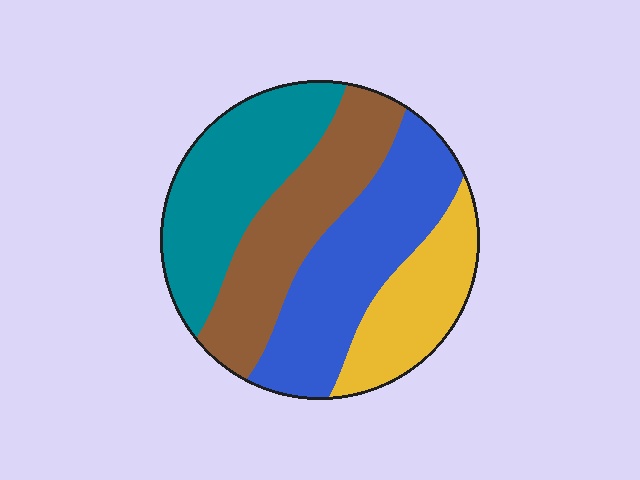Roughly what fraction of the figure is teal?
Teal covers 27% of the figure.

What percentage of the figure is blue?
Blue covers 30% of the figure.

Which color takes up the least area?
Yellow, at roughly 20%.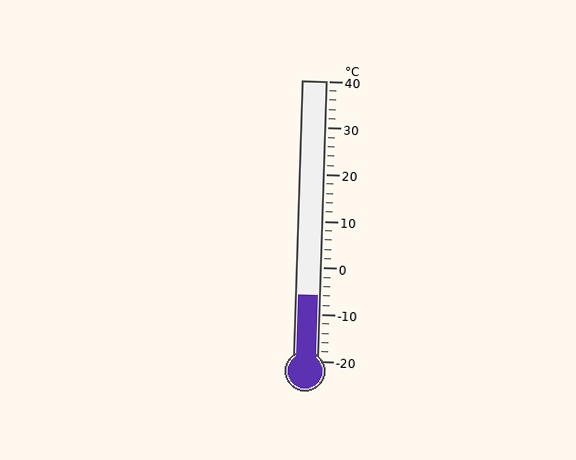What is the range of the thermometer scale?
The thermometer scale ranges from -20°C to 40°C.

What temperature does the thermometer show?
The thermometer shows approximately -6°C.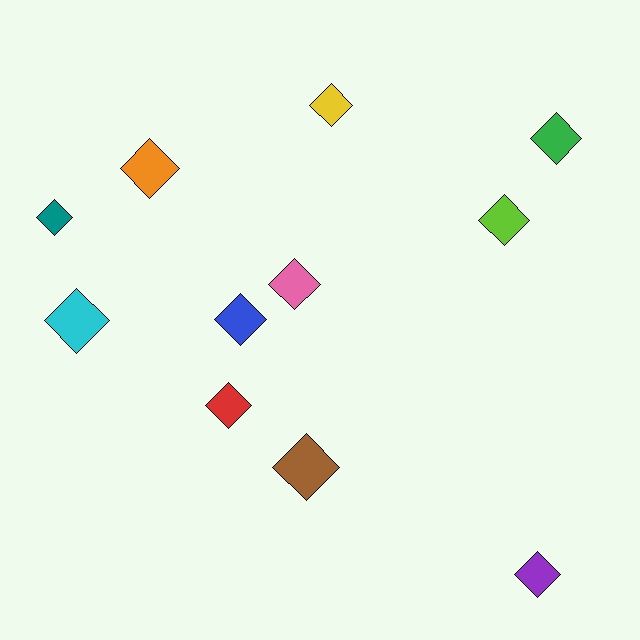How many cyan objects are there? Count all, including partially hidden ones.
There is 1 cyan object.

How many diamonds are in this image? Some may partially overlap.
There are 11 diamonds.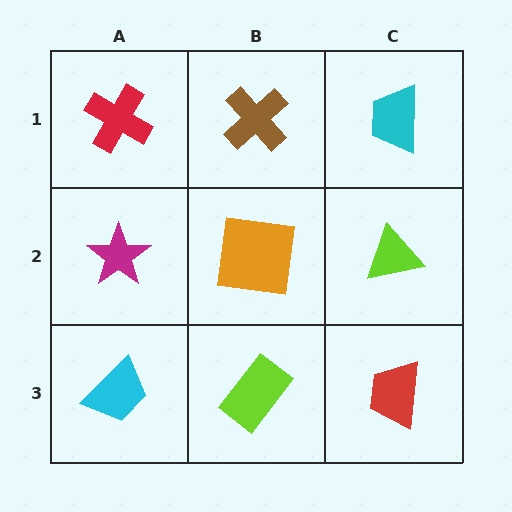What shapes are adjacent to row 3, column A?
A magenta star (row 2, column A), a lime rectangle (row 3, column B).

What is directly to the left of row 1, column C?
A brown cross.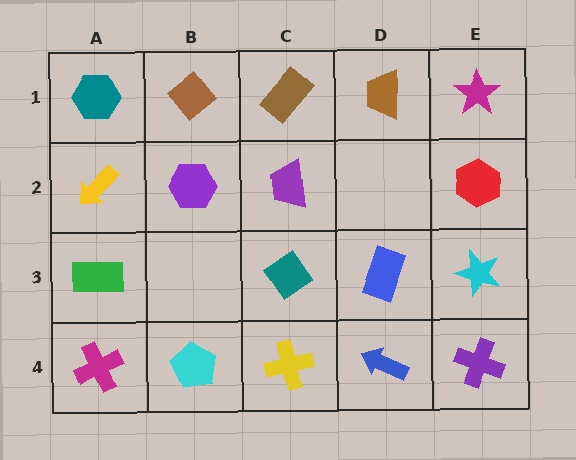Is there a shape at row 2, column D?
No, that cell is empty.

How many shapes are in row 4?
5 shapes.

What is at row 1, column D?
A brown trapezoid.